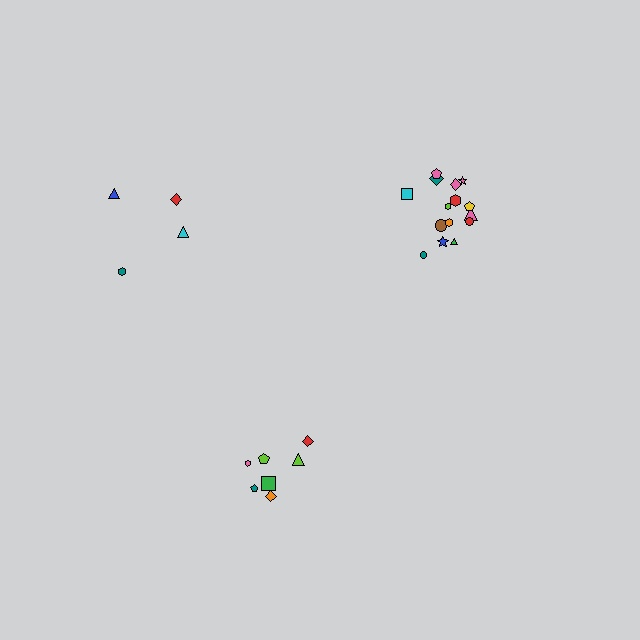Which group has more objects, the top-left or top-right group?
The top-right group.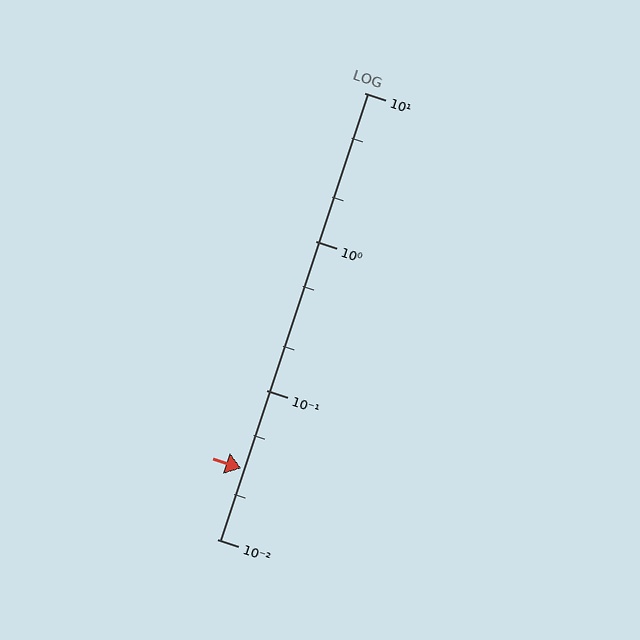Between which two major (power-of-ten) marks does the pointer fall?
The pointer is between 0.01 and 0.1.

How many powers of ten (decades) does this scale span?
The scale spans 3 decades, from 0.01 to 10.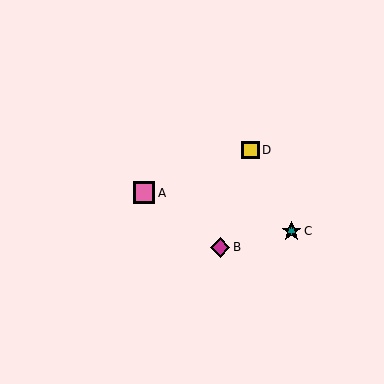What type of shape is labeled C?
Shape C is a teal star.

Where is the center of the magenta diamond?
The center of the magenta diamond is at (220, 247).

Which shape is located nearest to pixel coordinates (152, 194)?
The pink square (labeled A) at (144, 193) is nearest to that location.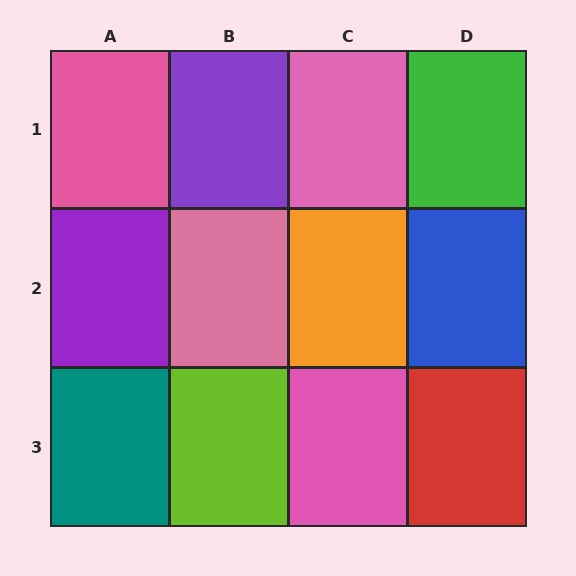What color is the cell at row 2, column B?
Pink.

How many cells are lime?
1 cell is lime.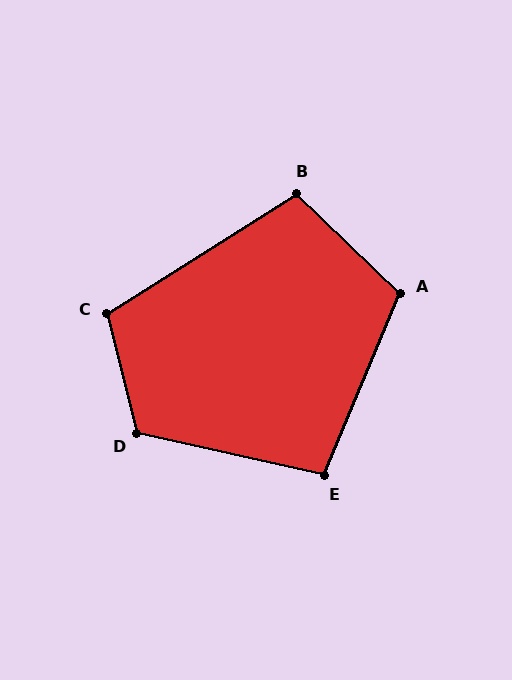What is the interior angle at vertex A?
Approximately 111 degrees (obtuse).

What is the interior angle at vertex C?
Approximately 108 degrees (obtuse).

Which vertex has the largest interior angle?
D, at approximately 117 degrees.